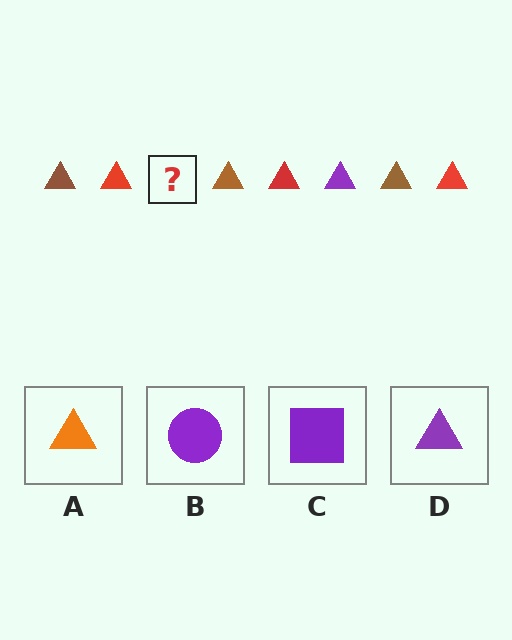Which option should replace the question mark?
Option D.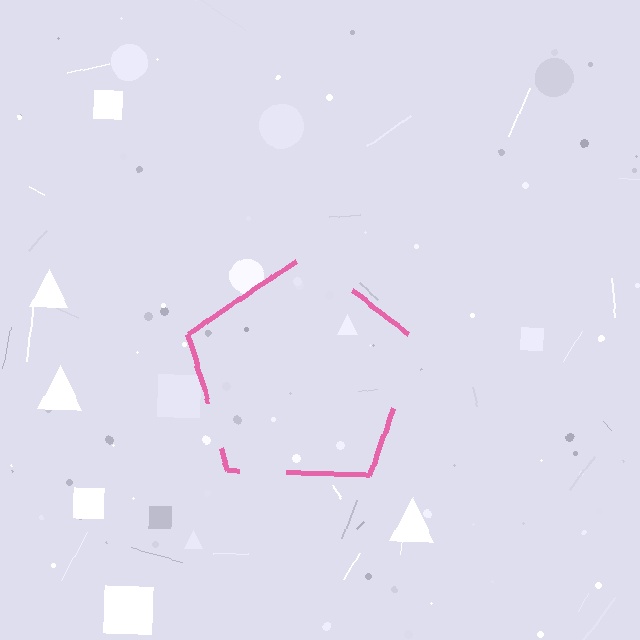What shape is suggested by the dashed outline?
The dashed outline suggests a pentagon.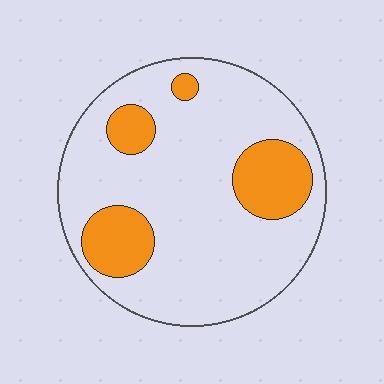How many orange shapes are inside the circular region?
4.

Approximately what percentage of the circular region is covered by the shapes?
Approximately 20%.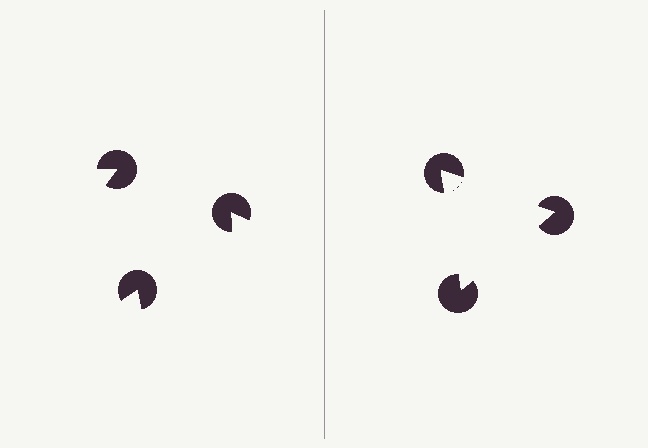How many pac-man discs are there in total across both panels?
6 — 3 on each side.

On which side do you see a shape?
An illusory triangle appears on the right side. On the left side the wedge cuts are rotated, so no coherent shape forms.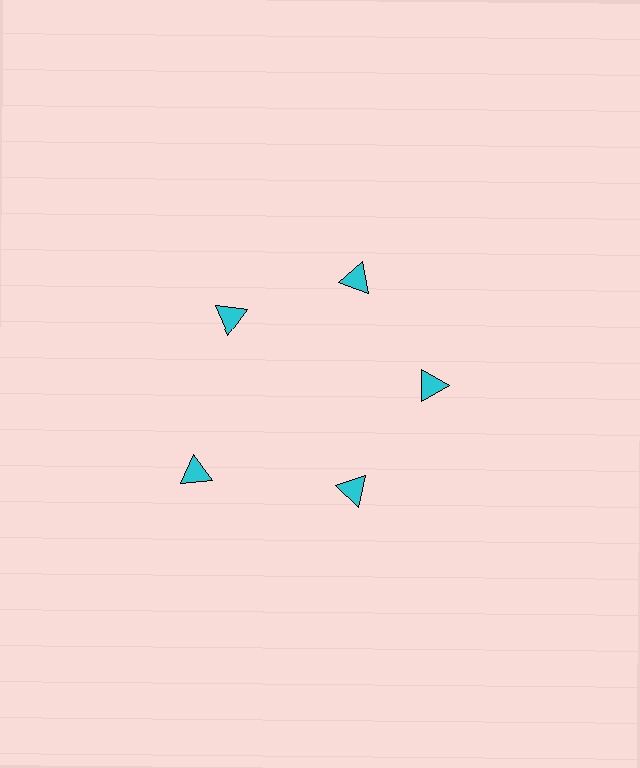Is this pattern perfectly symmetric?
No. The 5 cyan triangles are arranged in a ring, but one element near the 8 o'clock position is pushed outward from the center, breaking the 5-fold rotational symmetry.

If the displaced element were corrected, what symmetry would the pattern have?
It would have 5-fold rotational symmetry — the pattern would map onto itself every 72 degrees.